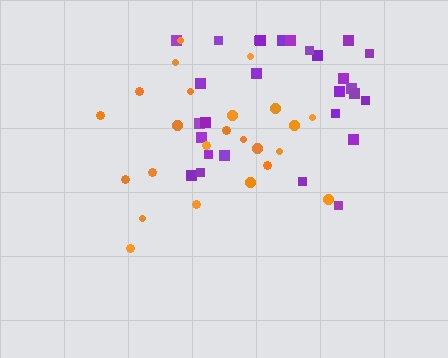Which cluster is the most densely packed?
Purple.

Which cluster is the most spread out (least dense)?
Orange.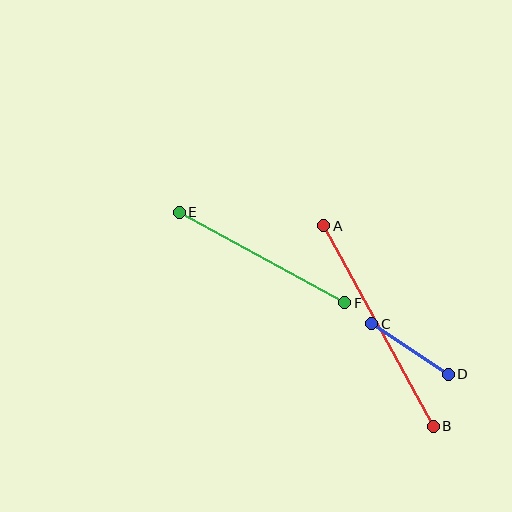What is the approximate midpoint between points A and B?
The midpoint is at approximately (378, 326) pixels.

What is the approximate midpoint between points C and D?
The midpoint is at approximately (410, 349) pixels.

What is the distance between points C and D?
The distance is approximately 92 pixels.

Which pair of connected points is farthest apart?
Points A and B are farthest apart.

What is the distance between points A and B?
The distance is approximately 228 pixels.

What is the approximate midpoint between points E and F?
The midpoint is at approximately (262, 257) pixels.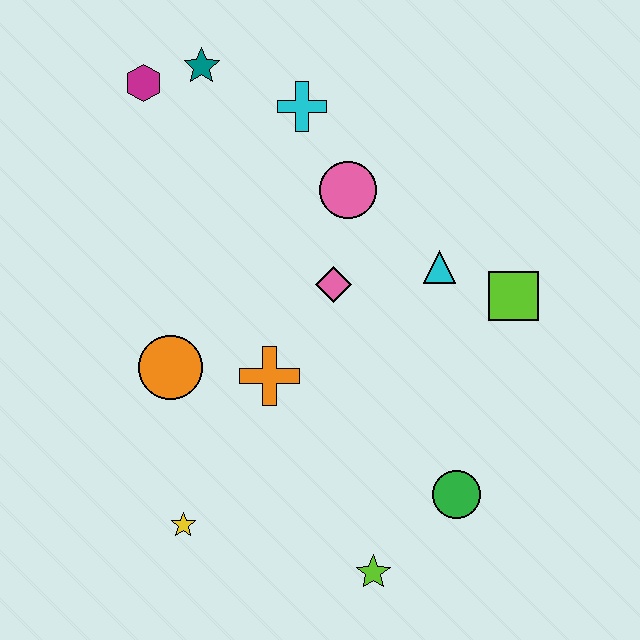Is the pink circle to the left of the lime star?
Yes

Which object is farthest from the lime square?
The magenta hexagon is farthest from the lime square.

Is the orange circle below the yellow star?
No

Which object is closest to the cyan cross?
The pink circle is closest to the cyan cross.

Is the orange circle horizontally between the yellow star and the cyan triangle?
No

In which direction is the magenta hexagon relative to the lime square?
The magenta hexagon is to the left of the lime square.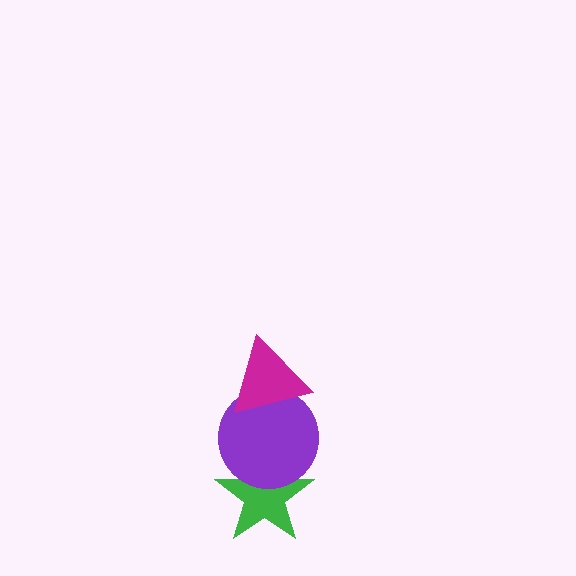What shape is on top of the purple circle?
The magenta triangle is on top of the purple circle.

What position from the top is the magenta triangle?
The magenta triangle is 1st from the top.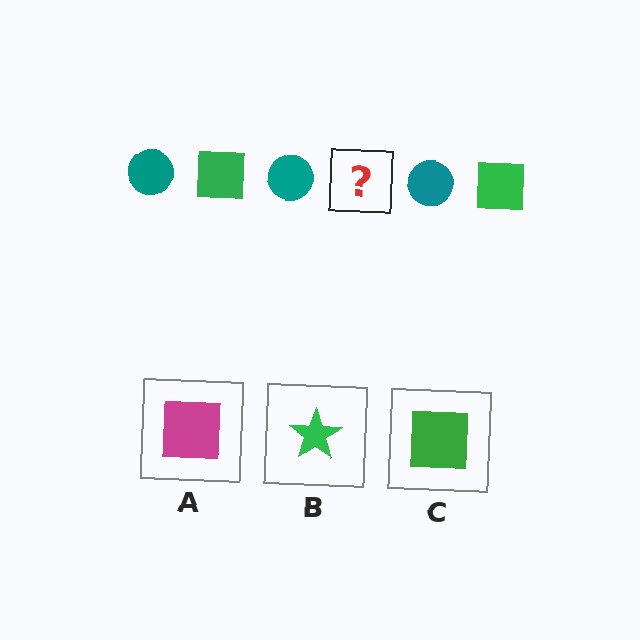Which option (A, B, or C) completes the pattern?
C.